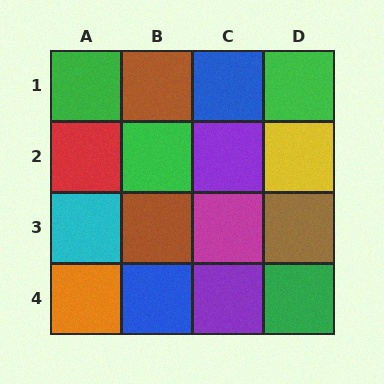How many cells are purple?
2 cells are purple.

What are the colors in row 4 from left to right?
Orange, blue, purple, green.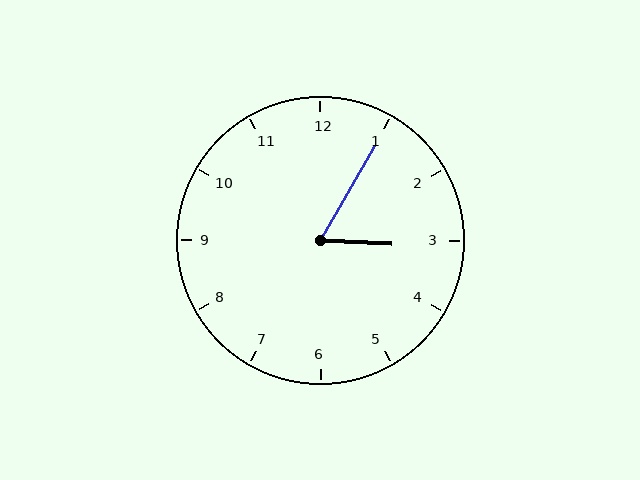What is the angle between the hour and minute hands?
Approximately 62 degrees.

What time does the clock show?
3:05.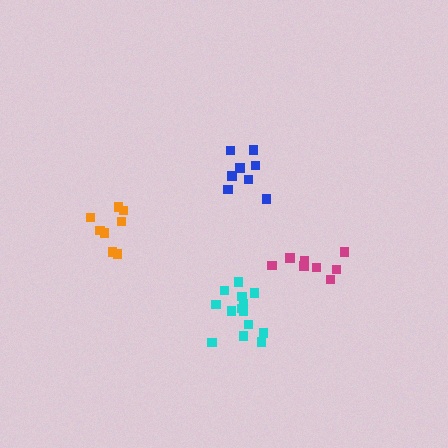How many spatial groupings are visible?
There are 4 spatial groupings.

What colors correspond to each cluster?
The clusters are colored: blue, orange, cyan, magenta.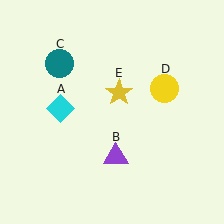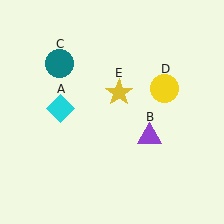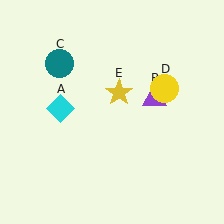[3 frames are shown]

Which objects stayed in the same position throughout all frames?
Cyan diamond (object A) and teal circle (object C) and yellow circle (object D) and yellow star (object E) remained stationary.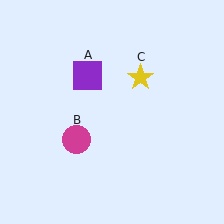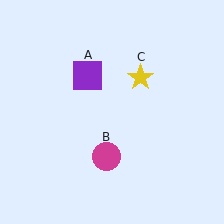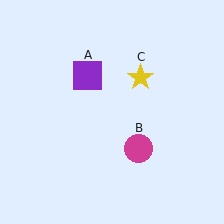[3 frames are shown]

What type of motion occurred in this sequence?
The magenta circle (object B) rotated counterclockwise around the center of the scene.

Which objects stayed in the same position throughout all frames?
Purple square (object A) and yellow star (object C) remained stationary.